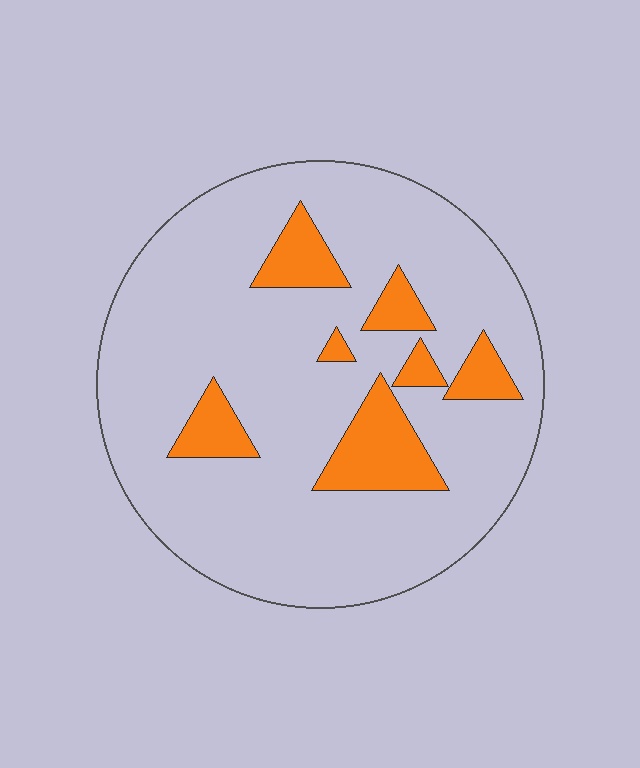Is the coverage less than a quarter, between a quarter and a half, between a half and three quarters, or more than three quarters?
Less than a quarter.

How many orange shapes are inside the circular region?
7.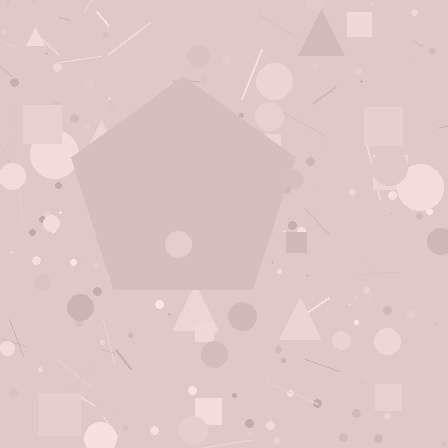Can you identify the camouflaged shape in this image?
The camouflaged shape is a pentagon.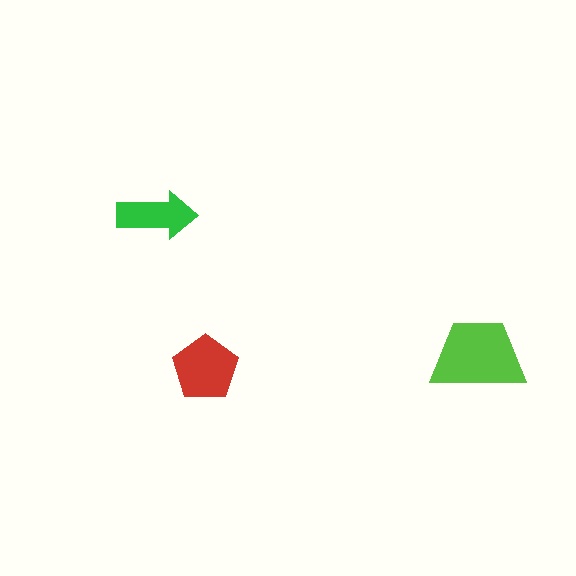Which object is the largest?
The lime trapezoid.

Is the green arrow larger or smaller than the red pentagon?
Smaller.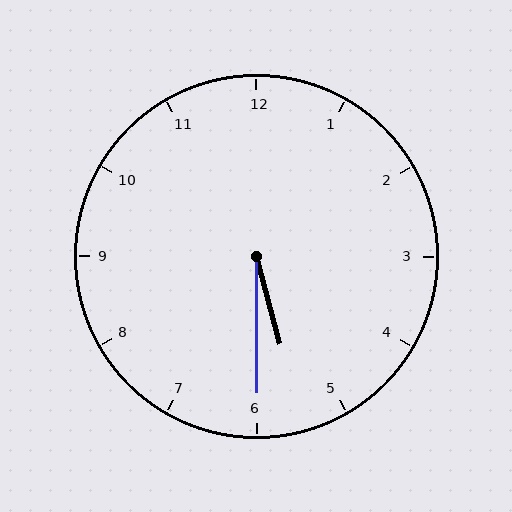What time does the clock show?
5:30.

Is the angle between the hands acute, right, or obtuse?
It is acute.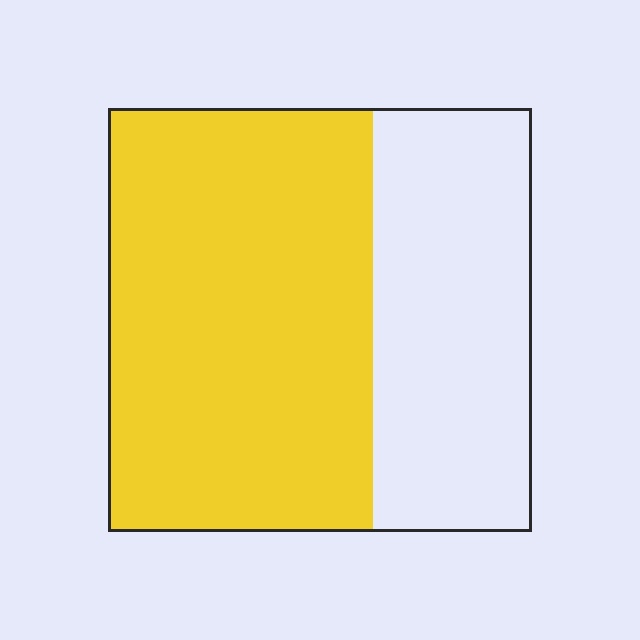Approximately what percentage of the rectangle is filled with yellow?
Approximately 60%.